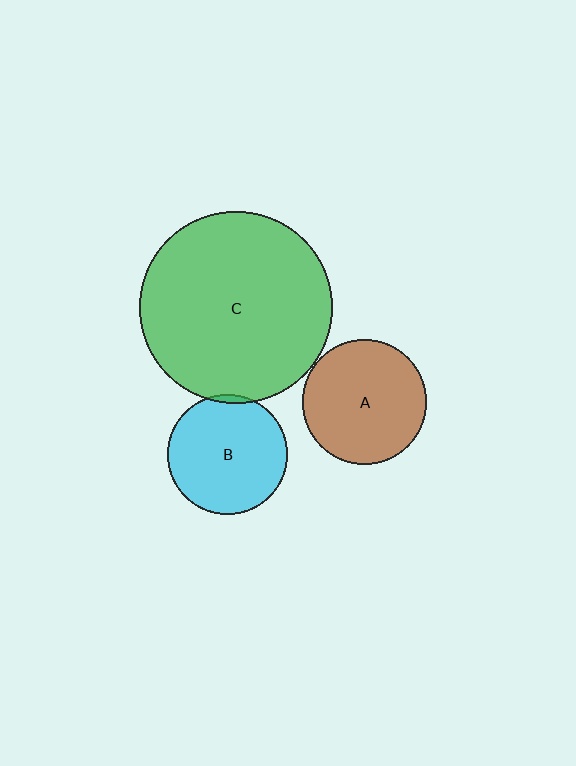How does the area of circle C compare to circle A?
Approximately 2.4 times.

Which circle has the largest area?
Circle C (green).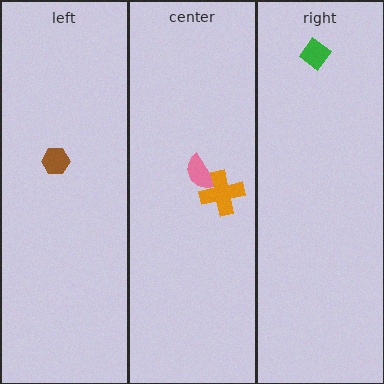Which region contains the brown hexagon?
The left region.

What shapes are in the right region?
The green diamond.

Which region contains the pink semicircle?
The center region.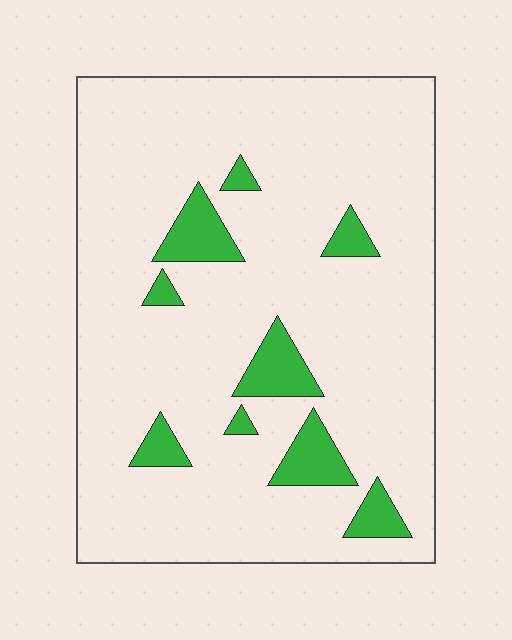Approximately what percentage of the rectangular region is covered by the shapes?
Approximately 10%.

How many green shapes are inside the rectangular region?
9.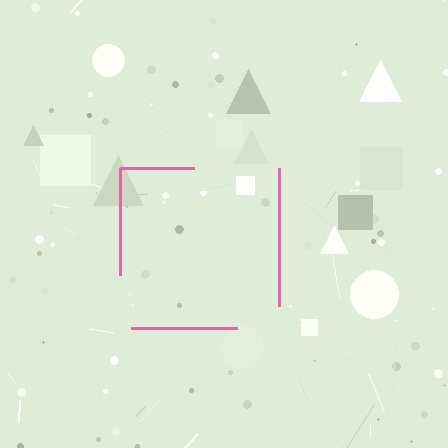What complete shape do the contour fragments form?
The contour fragments form a square.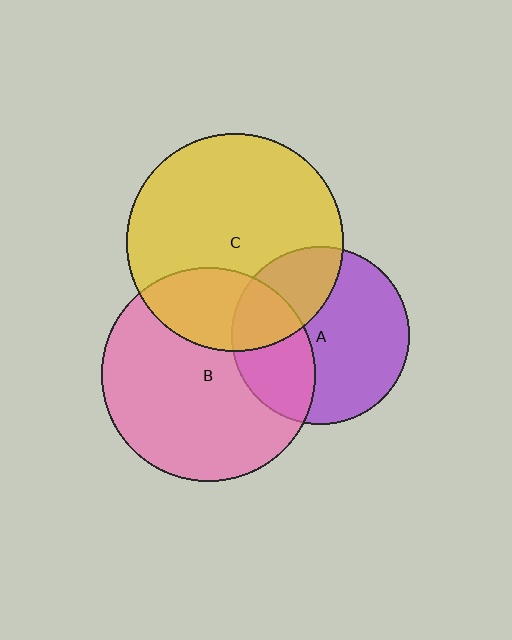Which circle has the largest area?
Circle C (yellow).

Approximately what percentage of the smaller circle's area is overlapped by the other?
Approximately 25%.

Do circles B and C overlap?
Yes.